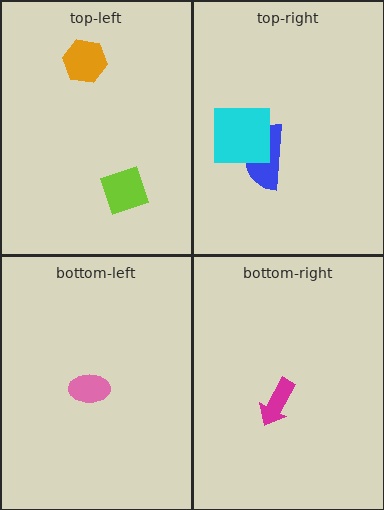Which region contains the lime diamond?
The top-left region.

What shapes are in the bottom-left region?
The pink ellipse.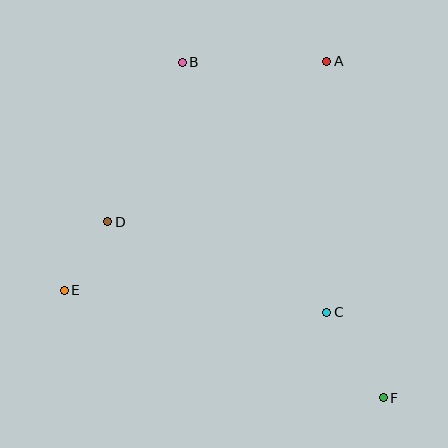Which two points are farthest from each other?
Points B and F are farthest from each other.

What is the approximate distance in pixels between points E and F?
The distance between E and F is approximately 337 pixels.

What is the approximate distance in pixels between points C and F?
The distance between C and F is approximately 103 pixels.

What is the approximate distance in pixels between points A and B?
The distance between A and B is approximately 145 pixels.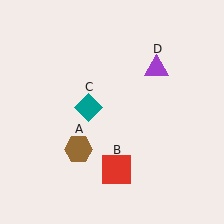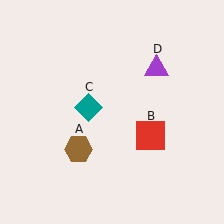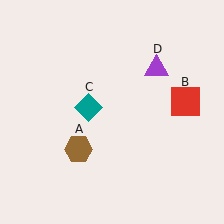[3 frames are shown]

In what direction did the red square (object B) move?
The red square (object B) moved up and to the right.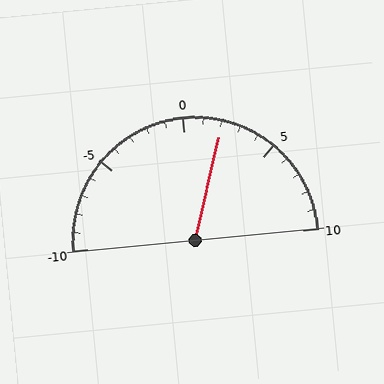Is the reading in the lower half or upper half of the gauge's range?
The reading is in the upper half of the range (-10 to 10).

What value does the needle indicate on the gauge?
The needle indicates approximately 2.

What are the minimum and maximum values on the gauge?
The gauge ranges from -10 to 10.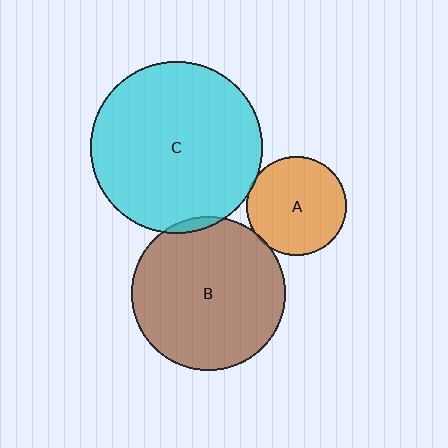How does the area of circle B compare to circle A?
Approximately 2.4 times.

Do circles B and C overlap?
Yes.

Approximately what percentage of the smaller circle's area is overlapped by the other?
Approximately 5%.